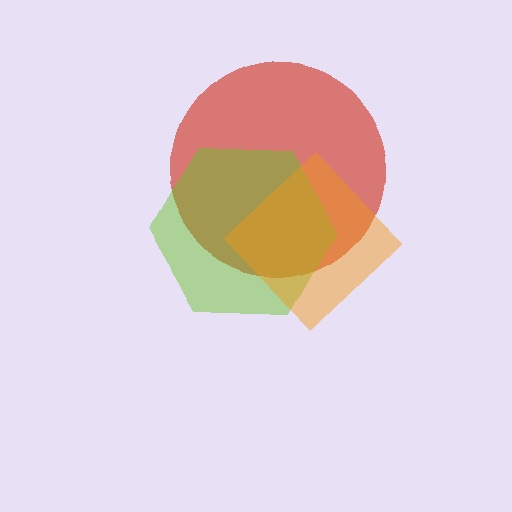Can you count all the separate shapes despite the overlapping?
Yes, there are 3 separate shapes.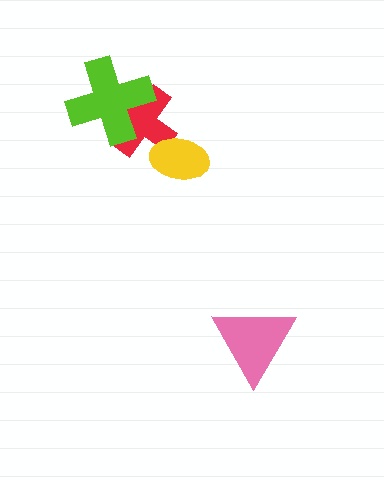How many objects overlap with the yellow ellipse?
1 object overlaps with the yellow ellipse.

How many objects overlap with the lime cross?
1 object overlaps with the lime cross.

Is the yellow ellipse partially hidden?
No, no other shape covers it.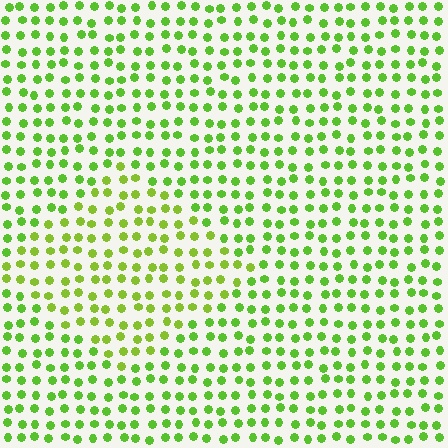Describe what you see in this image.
The image is filled with small lime elements in a uniform arrangement. A diamond-shaped region is visible where the elements are tinted to a slightly different hue, forming a subtle color boundary.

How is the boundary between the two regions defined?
The boundary is defined purely by a slight shift in hue (about 19 degrees). Spacing, size, and orientation are identical on both sides.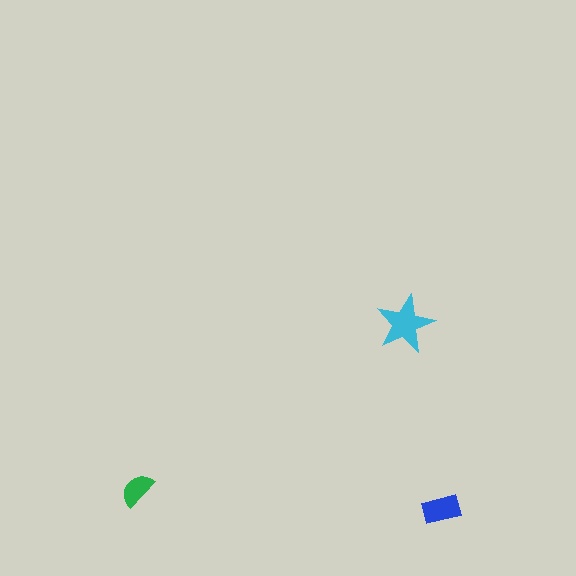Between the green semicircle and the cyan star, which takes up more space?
The cyan star.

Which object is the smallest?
The green semicircle.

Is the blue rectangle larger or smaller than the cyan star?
Smaller.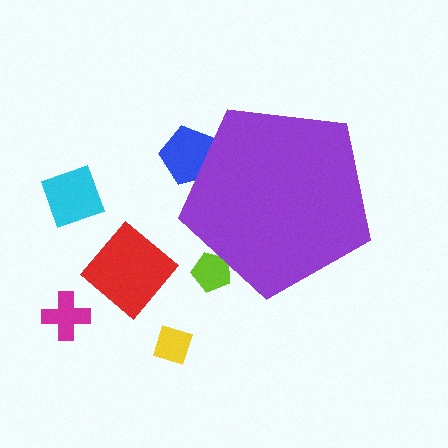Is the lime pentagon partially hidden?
Yes, the lime pentagon is partially hidden behind the purple pentagon.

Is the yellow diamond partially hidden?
No, the yellow diamond is fully visible.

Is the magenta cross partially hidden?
No, the magenta cross is fully visible.